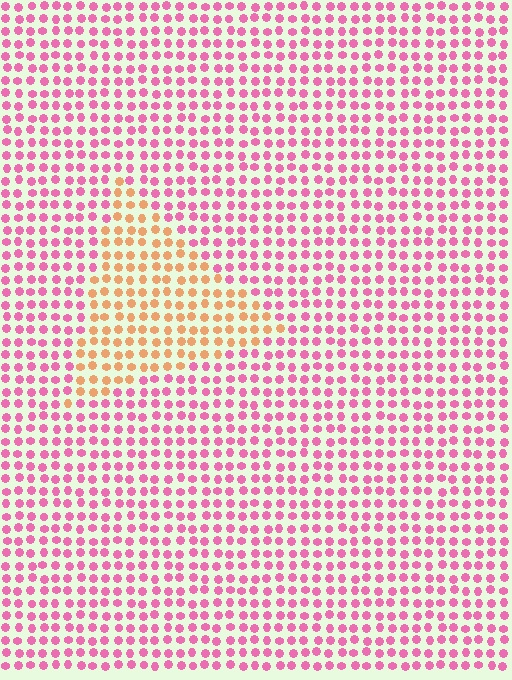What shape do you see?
I see a triangle.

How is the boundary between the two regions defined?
The boundary is defined purely by a slight shift in hue (about 57 degrees). Spacing, size, and orientation are identical on both sides.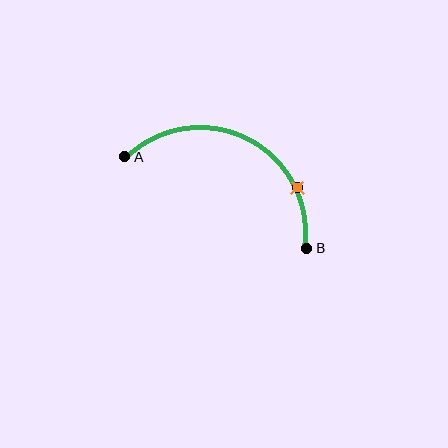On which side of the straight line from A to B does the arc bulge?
The arc bulges above the straight line connecting A and B.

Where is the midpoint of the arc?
The arc midpoint is the point on the curve farthest from the straight line joining A and B. It sits above that line.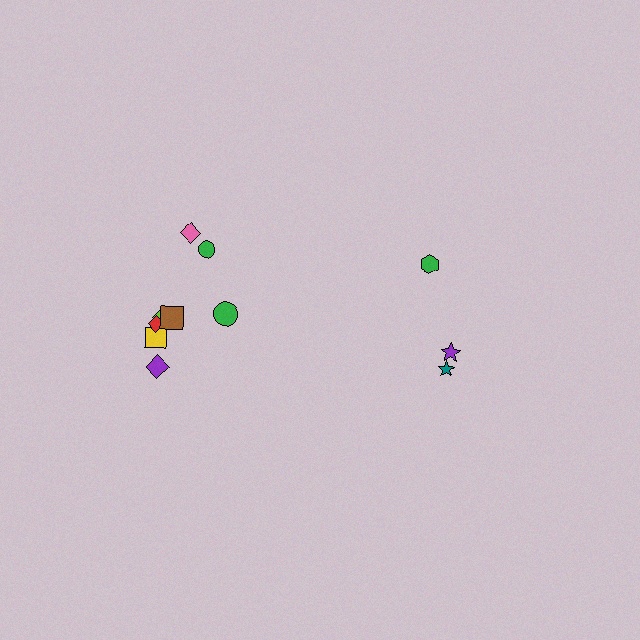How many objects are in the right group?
There are 3 objects.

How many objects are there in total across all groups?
There are 11 objects.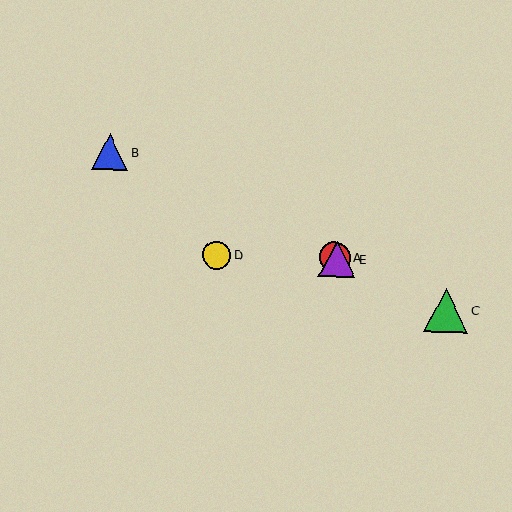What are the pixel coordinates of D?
Object D is at (217, 255).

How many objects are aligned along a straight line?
4 objects (A, B, C, E) are aligned along a straight line.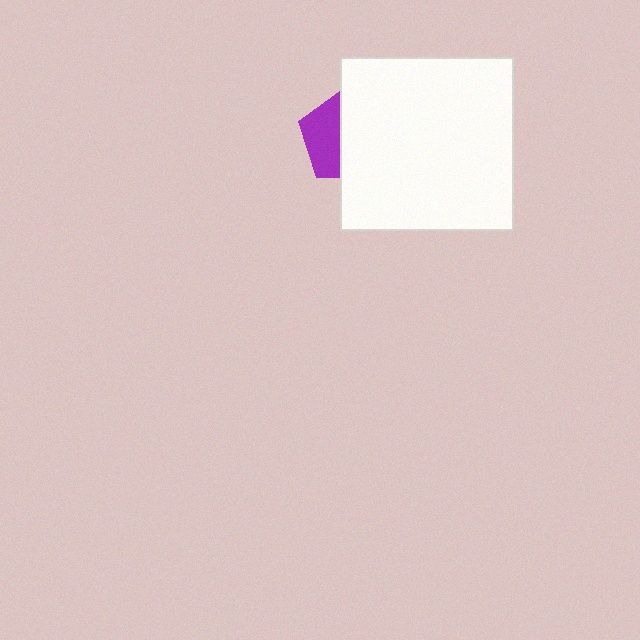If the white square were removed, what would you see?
You would see the complete purple pentagon.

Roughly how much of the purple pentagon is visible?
A small part of it is visible (roughly 40%).